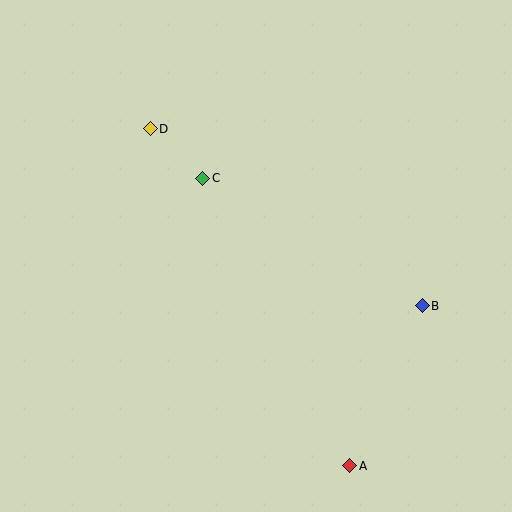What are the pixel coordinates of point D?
Point D is at (150, 129).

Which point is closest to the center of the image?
Point C at (203, 178) is closest to the center.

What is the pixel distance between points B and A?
The distance between B and A is 176 pixels.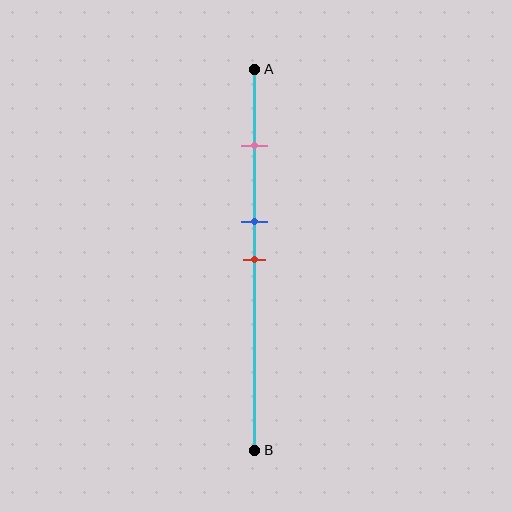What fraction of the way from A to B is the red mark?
The red mark is approximately 50% (0.5) of the way from A to B.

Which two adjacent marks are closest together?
The blue and red marks are the closest adjacent pair.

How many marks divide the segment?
There are 3 marks dividing the segment.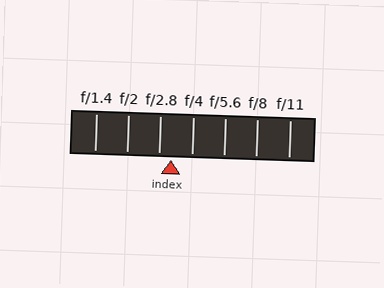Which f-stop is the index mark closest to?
The index mark is closest to f/2.8.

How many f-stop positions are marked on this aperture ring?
There are 7 f-stop positions marked.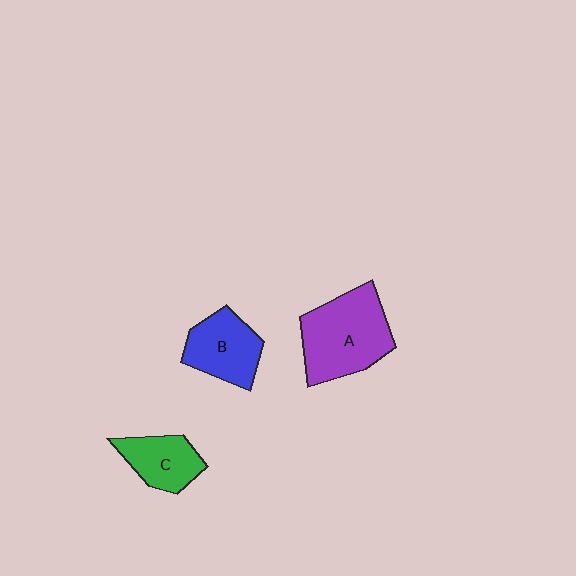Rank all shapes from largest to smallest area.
From largest to smallest: A (purple), B (blue), C (green).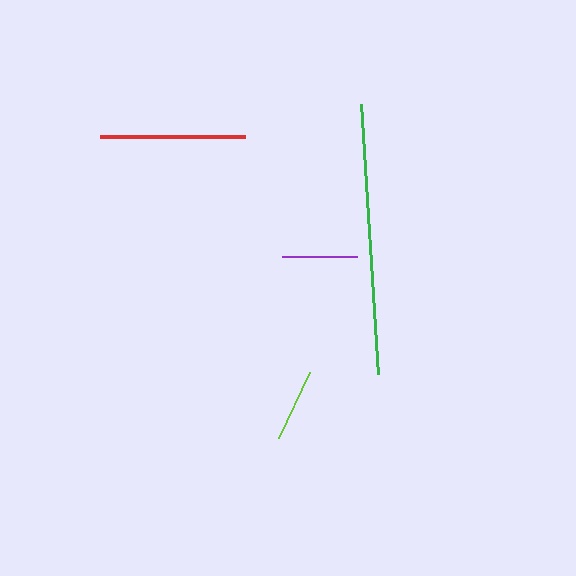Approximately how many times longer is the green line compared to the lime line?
The green line is approximately 3.7 times the length of the lime line.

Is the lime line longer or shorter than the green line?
The green line is longer than the lime line.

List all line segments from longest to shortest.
From longest to shortest: green, red, purple, lime.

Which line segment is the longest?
The green line is the longest at approximately 271 pixels.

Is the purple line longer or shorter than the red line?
The red line is longer than the purple line.